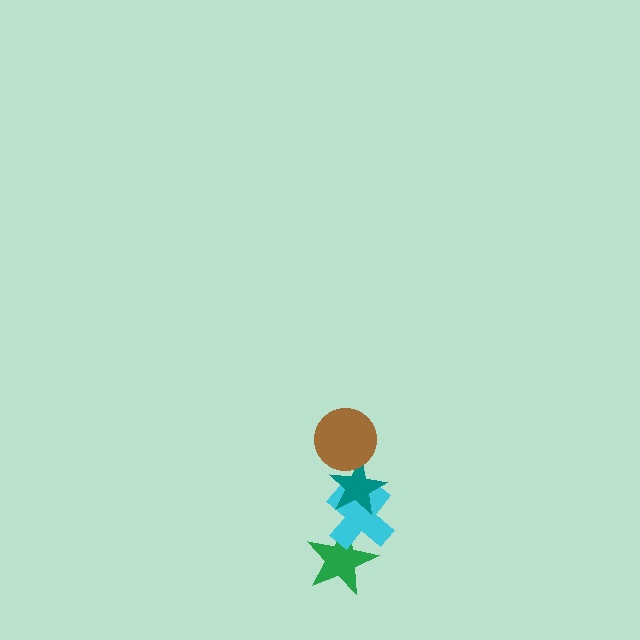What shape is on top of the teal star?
The brown circle is on top of the teal star.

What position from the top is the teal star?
The teal star is 2nd from the top.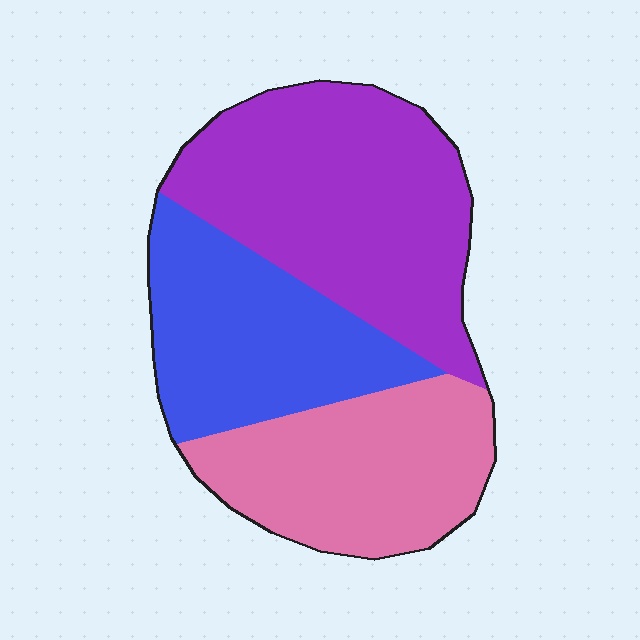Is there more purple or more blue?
Purple.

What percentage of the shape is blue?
Blue takes up about one quarter (1/4) of the shape.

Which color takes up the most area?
Purple, at roughly 40%.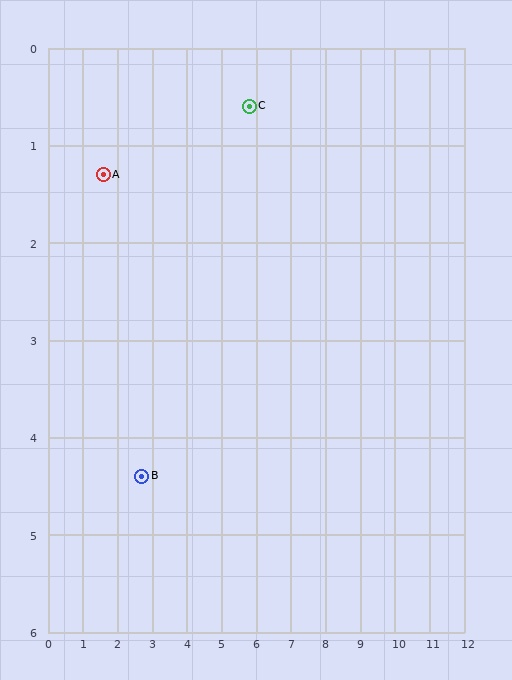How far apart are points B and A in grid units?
Points B and A are about 3.3 grid units apart.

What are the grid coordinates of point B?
Point B is at approximately (2.7, 4.4).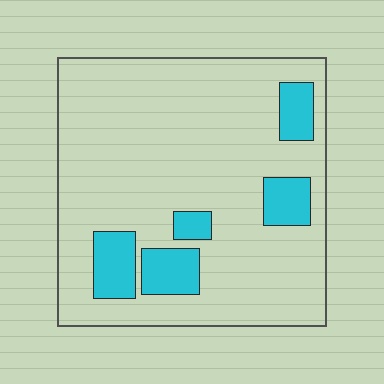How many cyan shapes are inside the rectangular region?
5.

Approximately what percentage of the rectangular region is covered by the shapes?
Approximately 15%.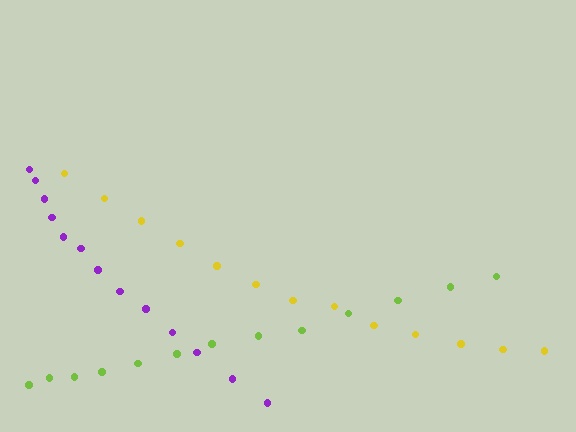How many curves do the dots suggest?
There are 3 distinct paths.